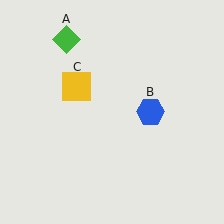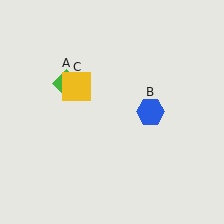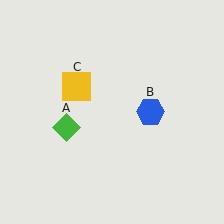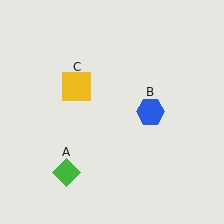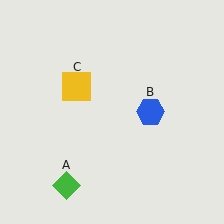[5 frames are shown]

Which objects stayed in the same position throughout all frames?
Blue hexagon (object B) and yellow square (object C) remained stationary.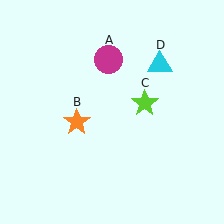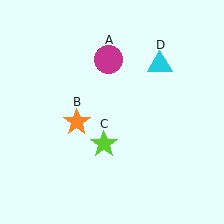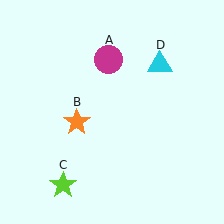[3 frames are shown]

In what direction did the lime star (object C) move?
The lime star (object C) moved down and to the left.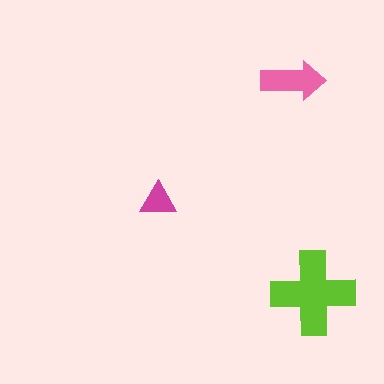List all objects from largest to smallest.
The lime cross, the pink arrow, the magenta triangle.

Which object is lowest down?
The lime cross is bottommost.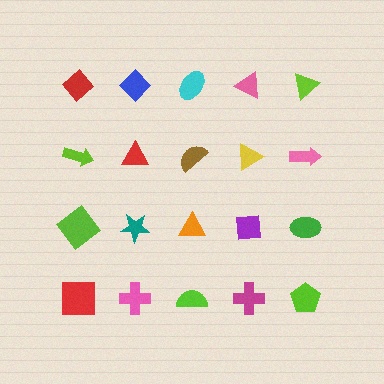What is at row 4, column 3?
A lime semicircle.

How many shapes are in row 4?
5 shapes.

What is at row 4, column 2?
A pink cross.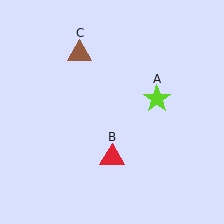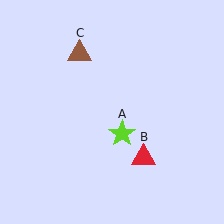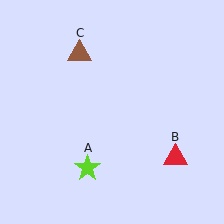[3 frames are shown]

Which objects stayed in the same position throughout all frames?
Brown triangle (object C) remained stationary.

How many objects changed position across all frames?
2 objects changed position: lime star (object A), red triangle (object B).